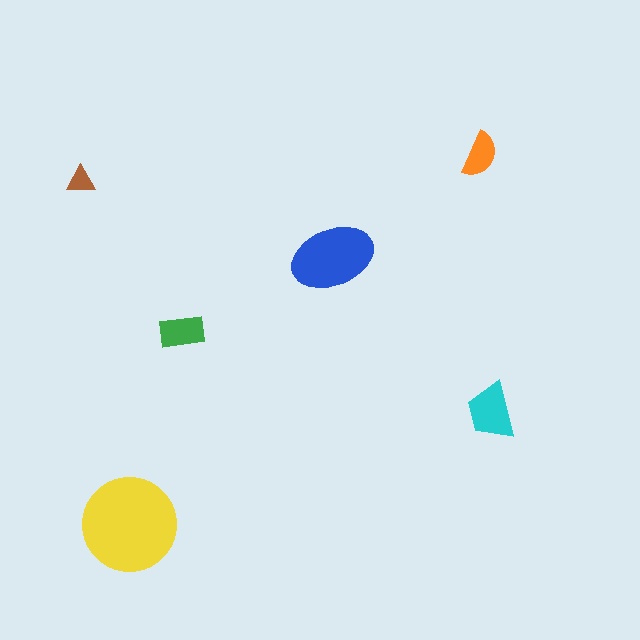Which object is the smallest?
The brown triangle.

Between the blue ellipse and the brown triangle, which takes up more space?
The blue ellipse.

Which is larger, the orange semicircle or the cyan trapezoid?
The cyan trapezoid.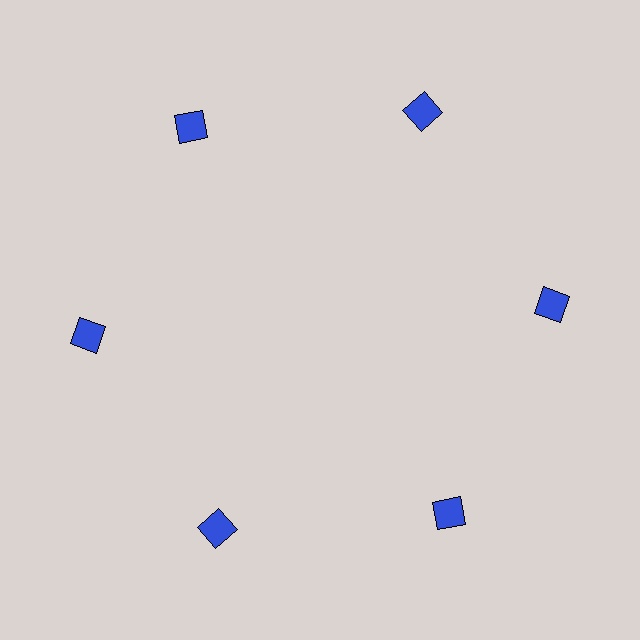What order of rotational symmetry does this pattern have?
This pattern has 6-fold rotational symmetry.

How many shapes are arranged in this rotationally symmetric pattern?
There are 6 shapes, arranged in 6 groups of 1.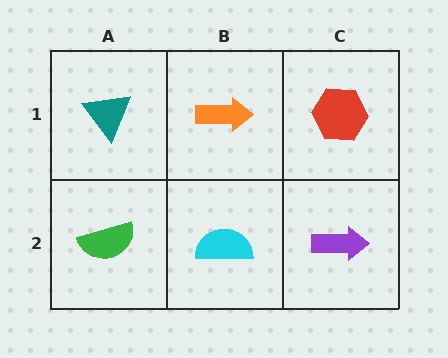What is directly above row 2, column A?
A teal triangle.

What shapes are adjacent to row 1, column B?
A cyan semicircle (row 2, column B), a teal triangle (row 1, column A), a red hexagon (row 1, column C).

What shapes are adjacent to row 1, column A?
A green semicircle (row 2, column A), an orange arrow (row 1, column B).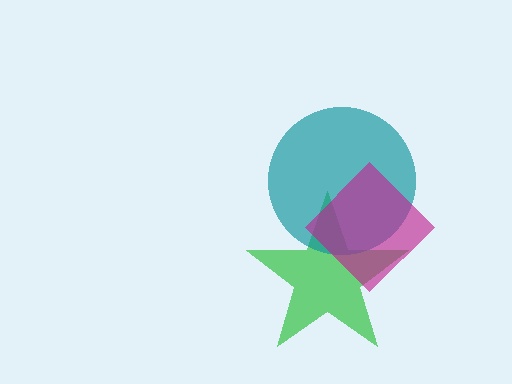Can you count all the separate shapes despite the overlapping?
Yes, there are 3 separate shapes.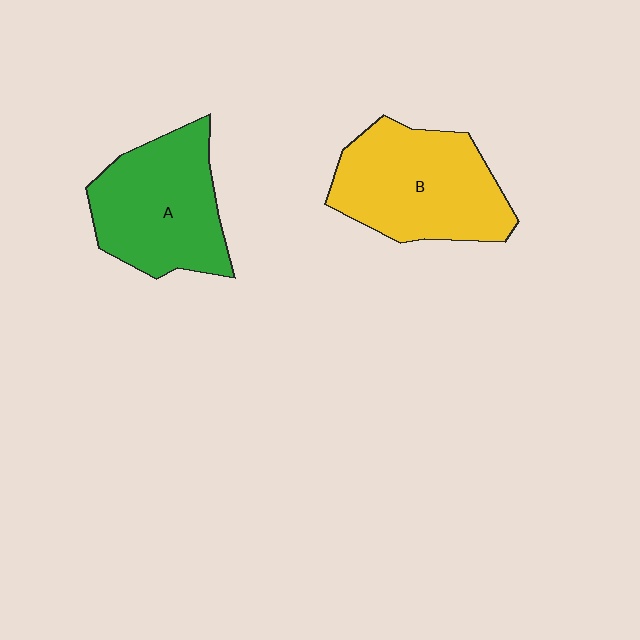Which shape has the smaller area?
Shape A (green).